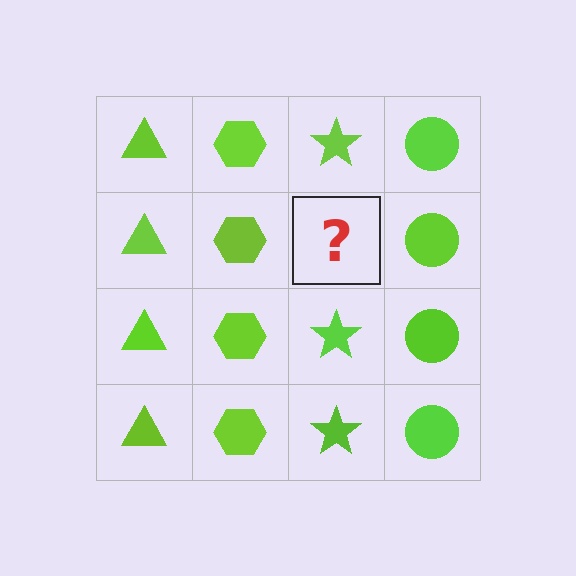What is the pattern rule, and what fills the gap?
The rule is that each column has a consistent shape. The gap should be filled with a lime star.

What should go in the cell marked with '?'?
The missing cell should contain a lime star.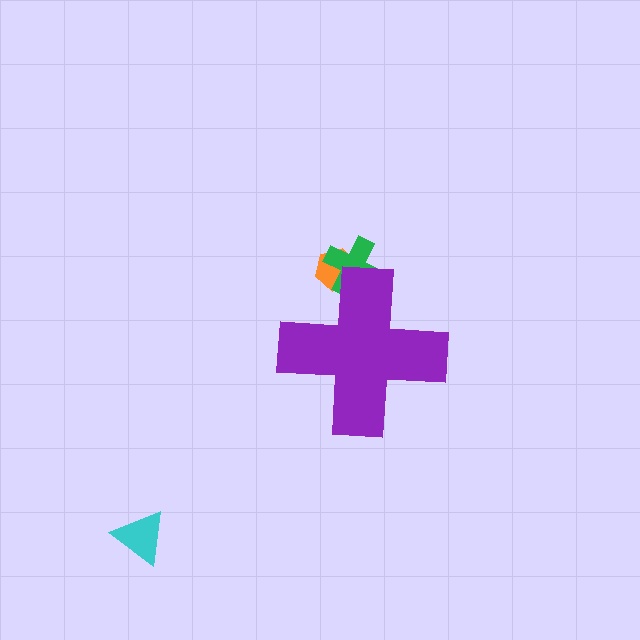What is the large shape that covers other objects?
A purple cross.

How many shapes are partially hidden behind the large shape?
2 shapes are partially hidden.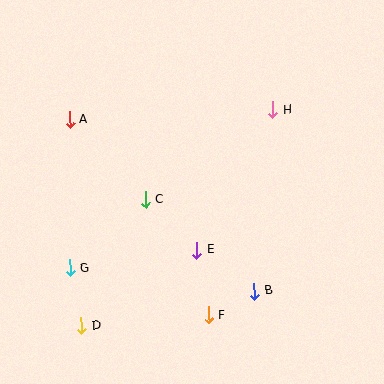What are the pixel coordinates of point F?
Point F is at (208, 315).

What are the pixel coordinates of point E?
Point E is at (197, 250).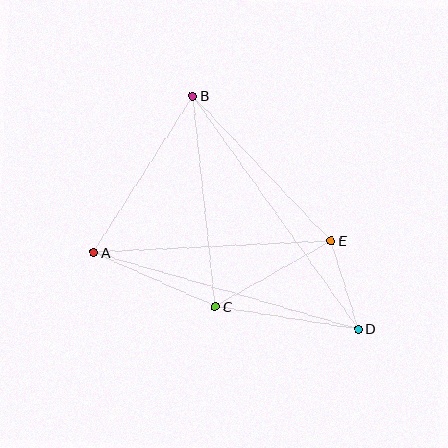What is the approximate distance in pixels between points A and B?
The distance between A and B is approximately 186 pixels.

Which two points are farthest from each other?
Points B and D are farthest from each other.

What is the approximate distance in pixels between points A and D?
The distance between A and D is approximately 275 pixels.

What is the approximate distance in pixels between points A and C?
The distance between A and C is approximately 133 pixels.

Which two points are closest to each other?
Points D and E are closest to each other.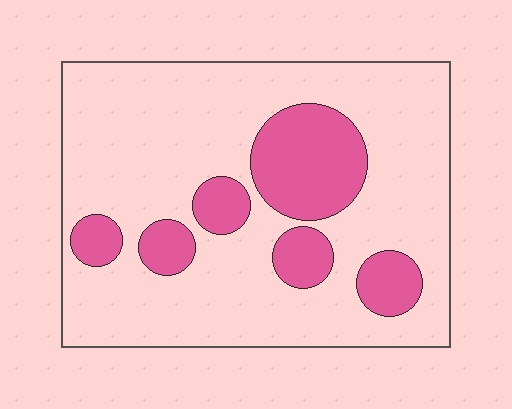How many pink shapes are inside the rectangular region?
6.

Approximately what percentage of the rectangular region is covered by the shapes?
Approximately 20%.